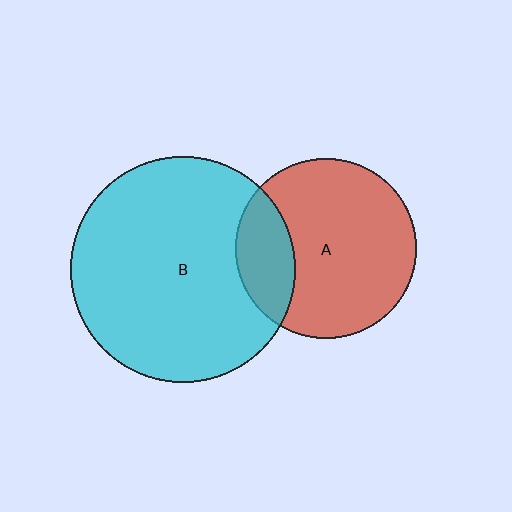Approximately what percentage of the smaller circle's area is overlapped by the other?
Approximately 20%.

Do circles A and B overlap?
Yes.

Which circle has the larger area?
Circle B (cyan).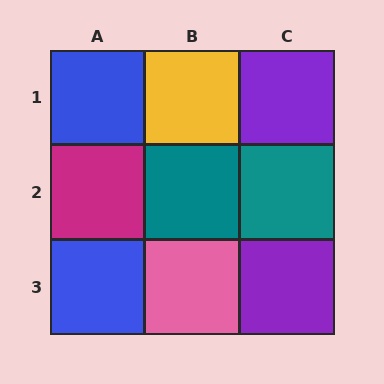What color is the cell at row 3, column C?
Purple.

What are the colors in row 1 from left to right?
Blue, yellow, purple.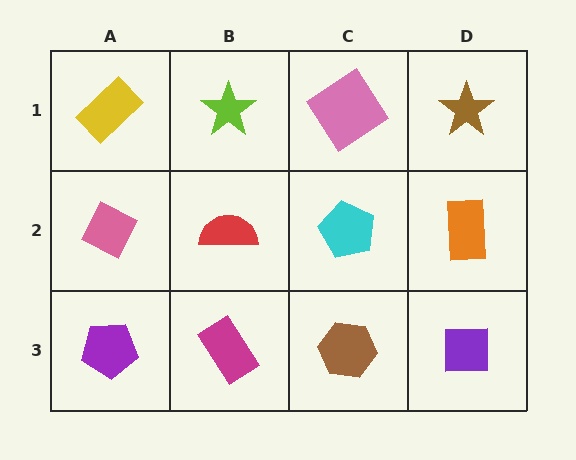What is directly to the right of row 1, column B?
A pink diamond.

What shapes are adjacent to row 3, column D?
An orange rectangle (row 2, column D), a brown hexagon (row 3, column C).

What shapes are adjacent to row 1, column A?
A pink diamond (row 2, column A), a lime star (row 1, column B).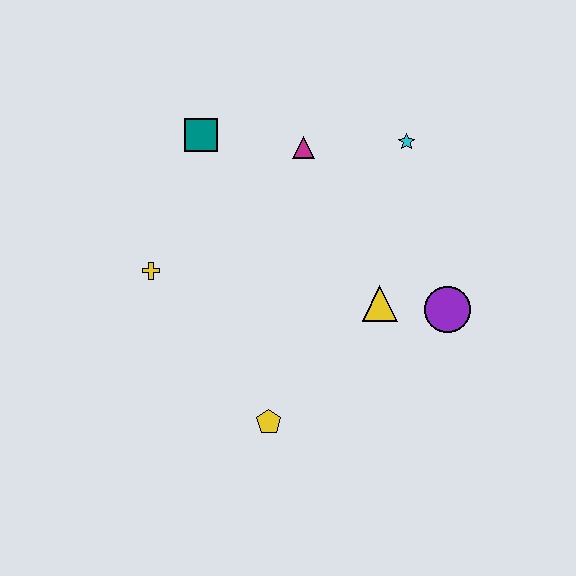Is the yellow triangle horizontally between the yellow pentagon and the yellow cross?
No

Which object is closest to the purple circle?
The yellow triangle is closest to the purple circle.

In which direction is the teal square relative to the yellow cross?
The teal square is above the yellow cross.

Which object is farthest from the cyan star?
The yellow pentagon is farthest from the cyan star.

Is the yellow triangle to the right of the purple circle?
No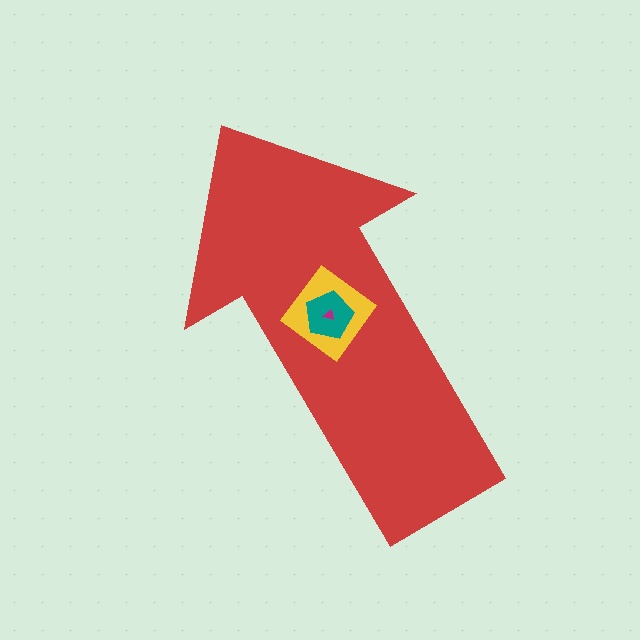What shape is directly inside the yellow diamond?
The teal pentagon.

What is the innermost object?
The magenta triangle.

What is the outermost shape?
The red arrow.